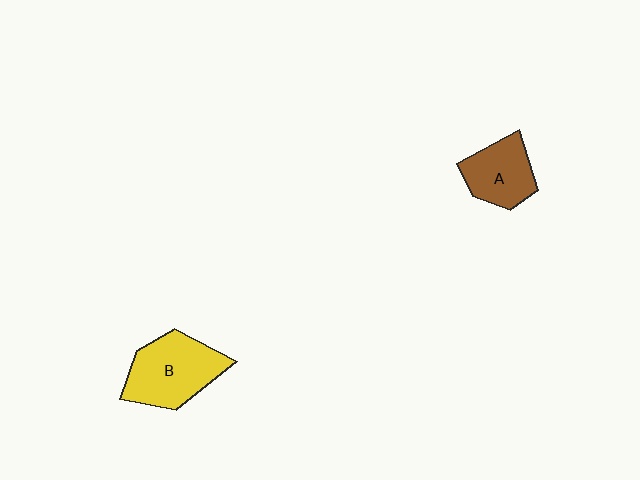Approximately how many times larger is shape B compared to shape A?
Approximately 1.4 times.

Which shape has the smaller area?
Shape A (brown).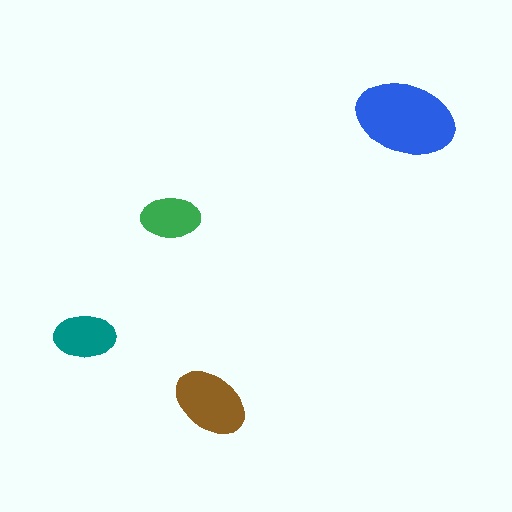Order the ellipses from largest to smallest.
the blue one, the brown one, the teal one, the green one.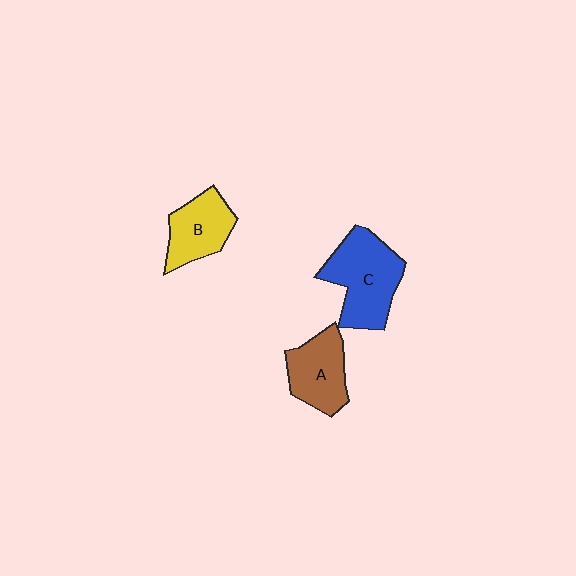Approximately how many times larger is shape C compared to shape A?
Approximately 1.4 times.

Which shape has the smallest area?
Shape B (yellow).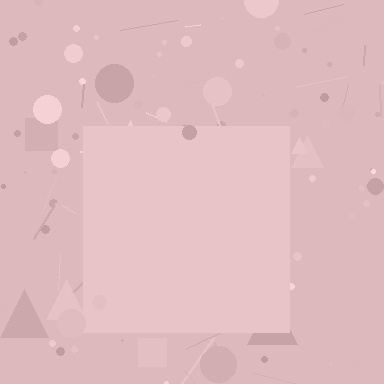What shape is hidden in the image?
A square is hidden in the image.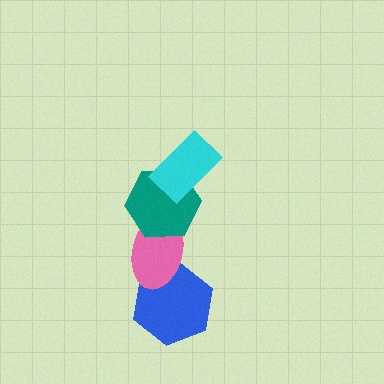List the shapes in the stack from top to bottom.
From top to bottom: the cyan rectangle, the teal hexagon, the pink ellipse, the blue hexagon.